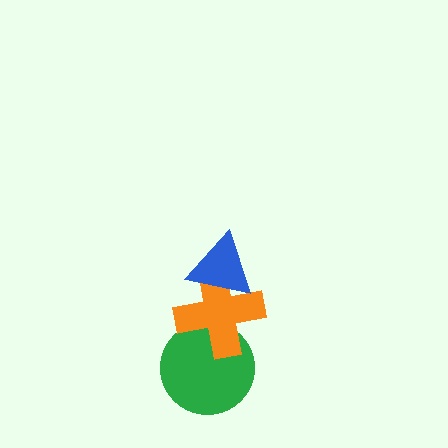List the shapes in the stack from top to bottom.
From top to bottom: the blue triangle, the orange cross, the green circle.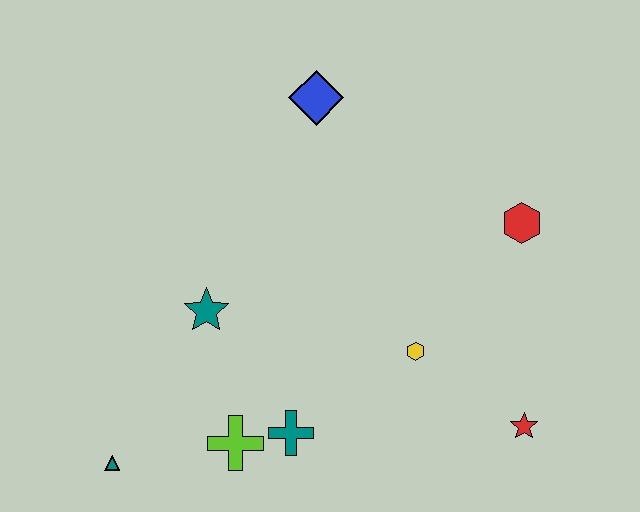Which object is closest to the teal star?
The lime cross is closest to the teal star.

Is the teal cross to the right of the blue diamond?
No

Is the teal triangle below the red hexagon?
Yes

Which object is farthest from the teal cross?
The blue diamond is farthest from the teal cross.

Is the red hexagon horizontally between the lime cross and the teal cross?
No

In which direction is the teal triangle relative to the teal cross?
The teal triangle is to the left of the teal cross.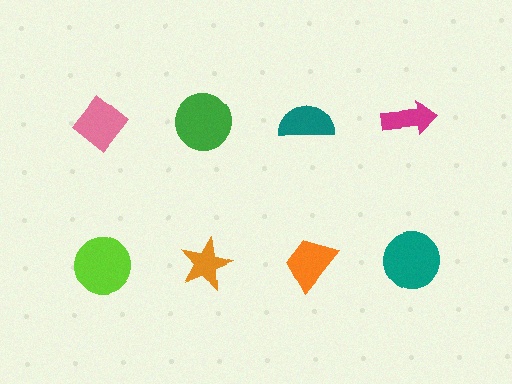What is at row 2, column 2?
An orange star.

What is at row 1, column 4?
A magenta arrow.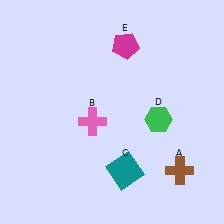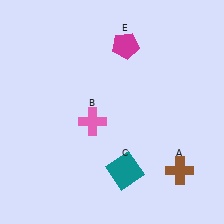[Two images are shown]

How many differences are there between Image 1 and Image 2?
There is 1 difference between the two images.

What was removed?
The green hexagon (D) was removed in Image 2.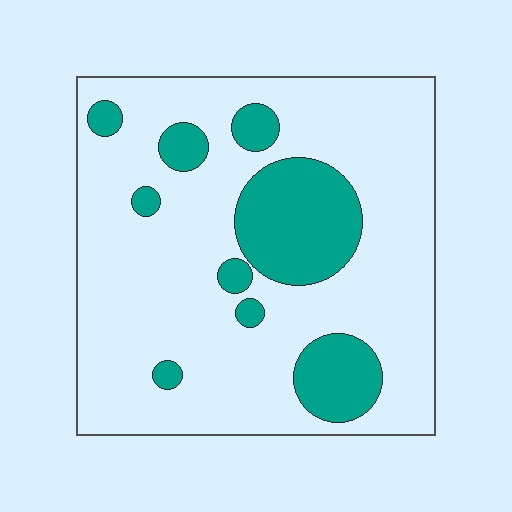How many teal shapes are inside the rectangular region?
9.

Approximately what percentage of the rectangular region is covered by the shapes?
Approximately 20%.